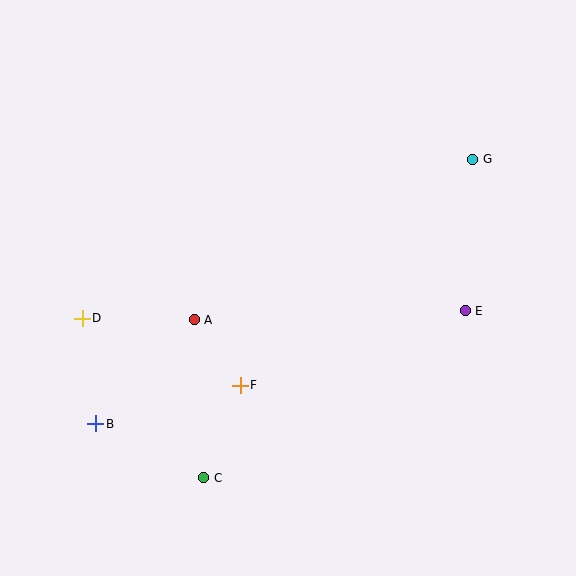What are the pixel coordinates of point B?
Point B is at (96, 424).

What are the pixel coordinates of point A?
Point A is at (194, 320).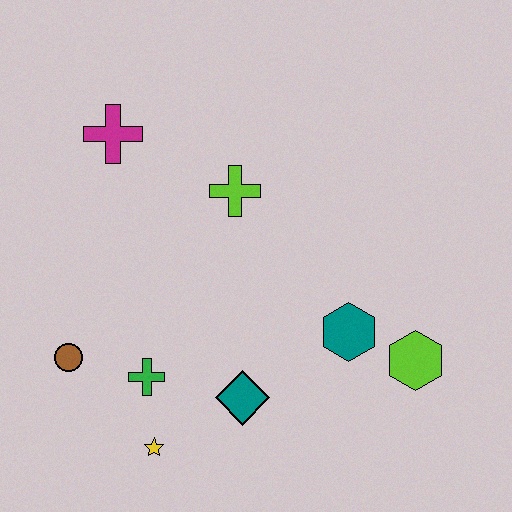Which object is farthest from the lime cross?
The yellow star is farthest from the lime cross.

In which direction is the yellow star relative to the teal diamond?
The yellow star is to the left of the teal diamond.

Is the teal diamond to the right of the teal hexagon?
No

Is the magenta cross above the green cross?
Yes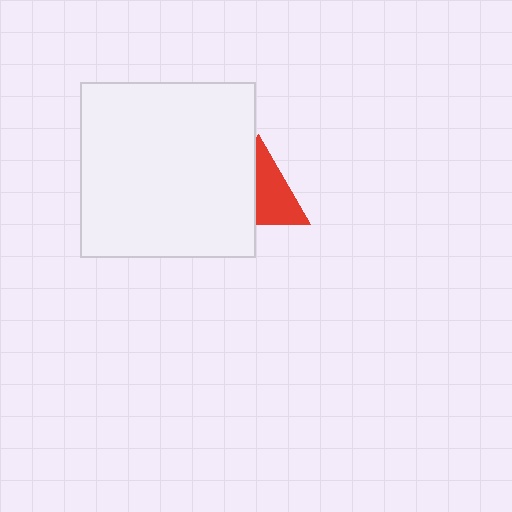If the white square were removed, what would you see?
You would see the complete red triangle.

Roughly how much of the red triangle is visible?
About half of it is visible (roughly 55%).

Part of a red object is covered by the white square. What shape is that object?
It is a triangle.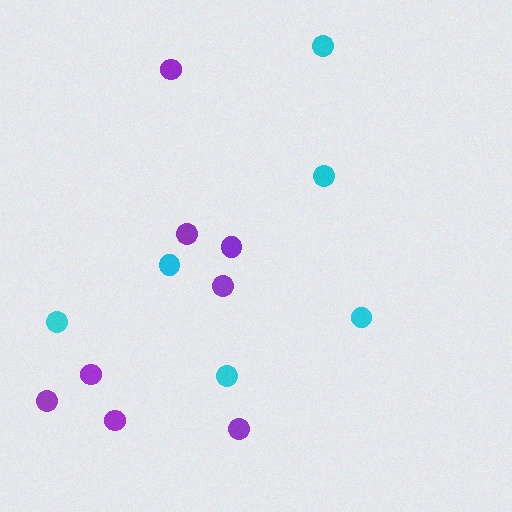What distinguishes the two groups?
There are 2 groups: one group of purple circles (8) and one group of cyan circles (6).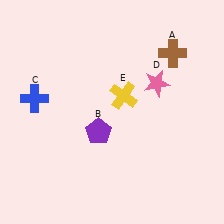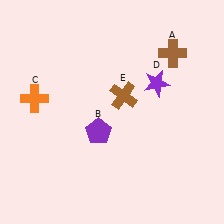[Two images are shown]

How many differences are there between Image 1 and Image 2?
There are 3 differences between the two images.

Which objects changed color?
C changed from blue to orange. D changed from pink to purple. E changed from yellow to brown.